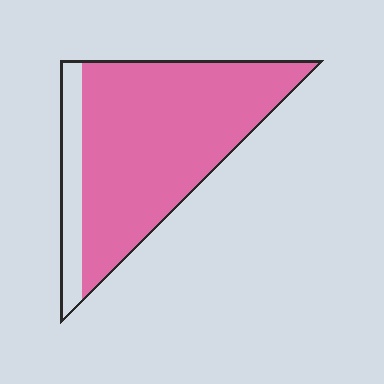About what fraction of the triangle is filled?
About five sixths (5/6).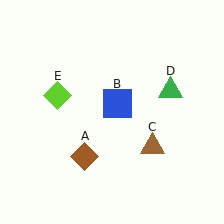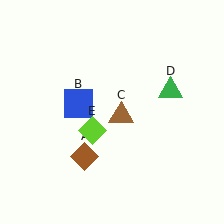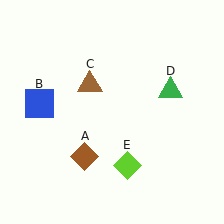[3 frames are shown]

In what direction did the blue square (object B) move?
The blue square (object B) moved left.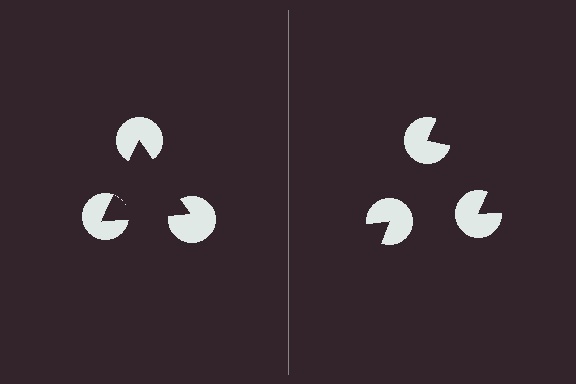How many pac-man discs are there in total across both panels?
6 — 3 on each side.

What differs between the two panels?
The pac-man discs are positioned identically on both sides; only the wedge orientations differ. On the left they align to a triangle; on the right they are misaligned.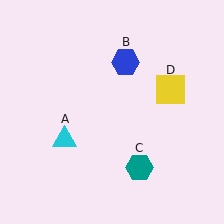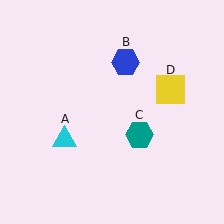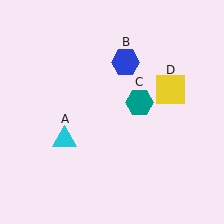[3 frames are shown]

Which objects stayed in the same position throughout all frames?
Cyan triangle (object A) and blue hexagon (object B) and yellow square (object D) remained stationary.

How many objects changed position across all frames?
1 object changed position: teal hexagon (object C).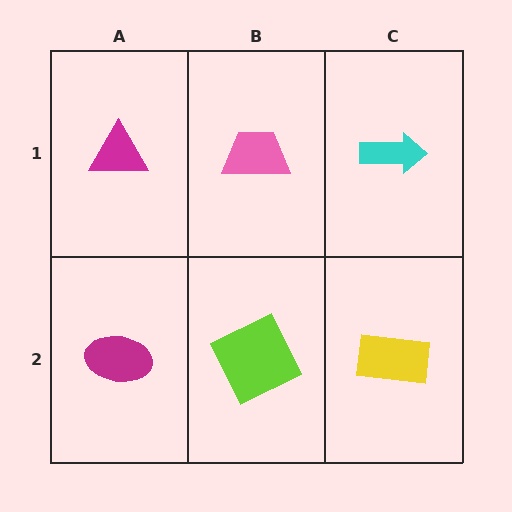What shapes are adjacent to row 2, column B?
A pink trapezoid (row 1, column B), a magenta ellipse (row 2, column A), a yellow rectangle (row 2, column C).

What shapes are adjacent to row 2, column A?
A magenta triangle (row 1, column A), a lime square (row 2, column B).